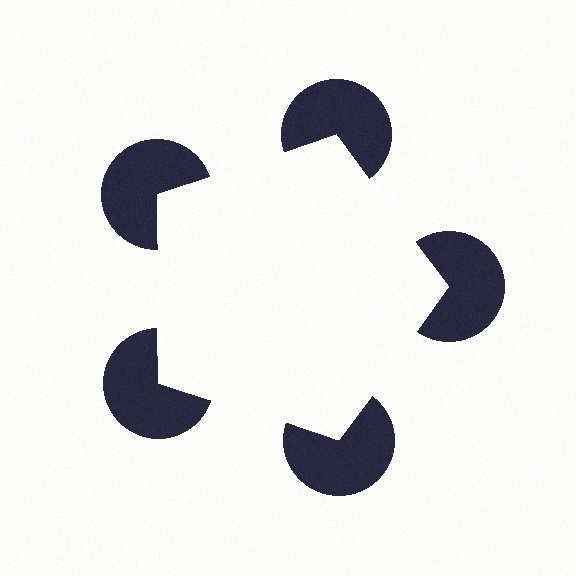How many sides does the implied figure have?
5 sides.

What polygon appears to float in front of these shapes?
An illusory pentagon — its edges are inferred from the aligned wedge cuts in the pac-man discs, not physically drawn.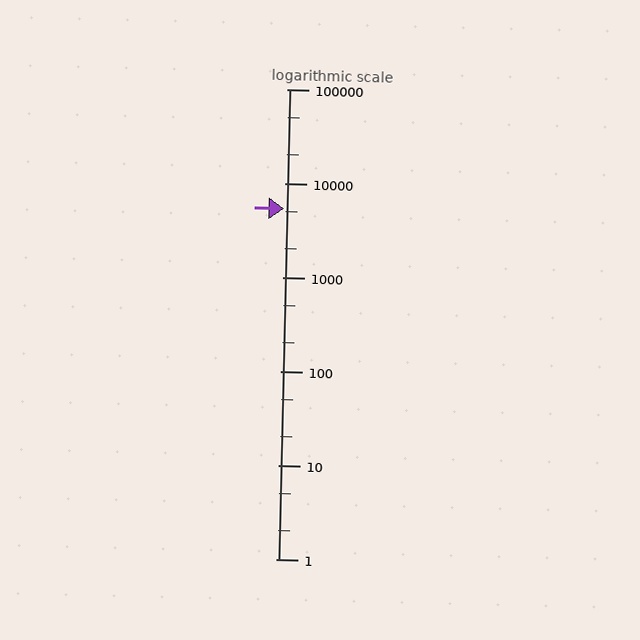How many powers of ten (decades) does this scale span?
The scale spans 5 decades, from 1 to 100000.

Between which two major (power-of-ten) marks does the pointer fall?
The pointer is between 1000 and 10000.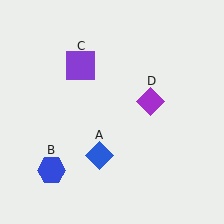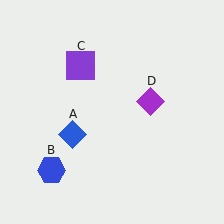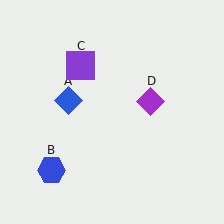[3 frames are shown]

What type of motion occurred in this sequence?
The blue diamond (object A) rotated clockwise around the center of the scene.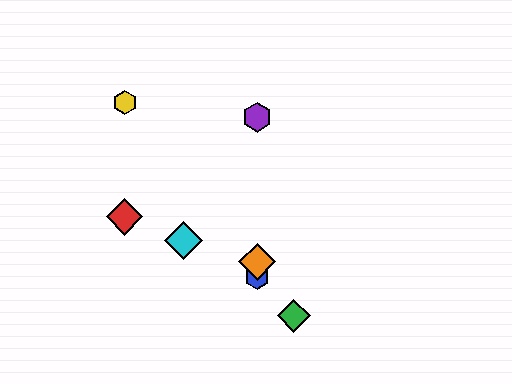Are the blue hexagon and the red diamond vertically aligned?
No, the blue hexagon is at x≈257 and the red diamond is at x≈124.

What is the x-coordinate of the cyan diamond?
The cyan diamond is at x≈183.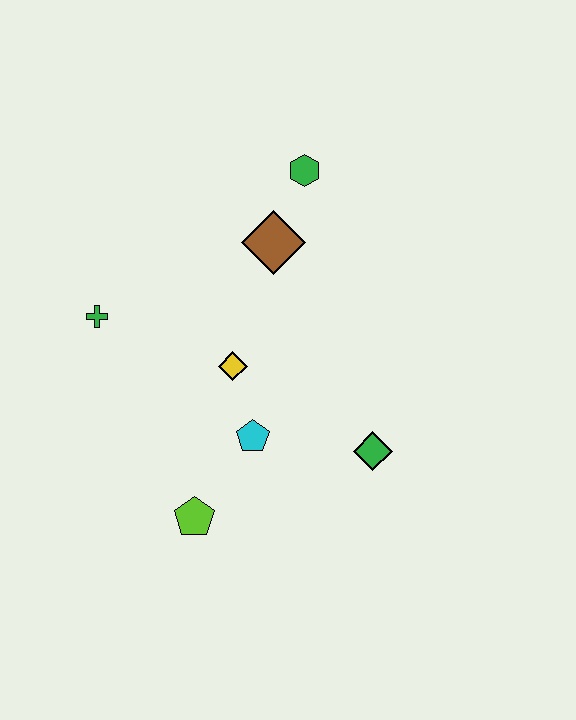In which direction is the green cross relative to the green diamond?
The green cross is to the left of the green diamond.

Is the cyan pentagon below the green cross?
Yes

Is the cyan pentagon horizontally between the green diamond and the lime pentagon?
Yes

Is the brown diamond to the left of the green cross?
No